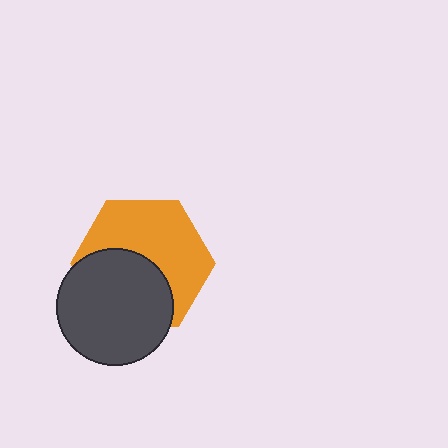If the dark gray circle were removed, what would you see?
You would see the complete orange hexagon.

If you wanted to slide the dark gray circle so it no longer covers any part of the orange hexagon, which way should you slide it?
Slide it down — that is the most direct way to separate the two shapes.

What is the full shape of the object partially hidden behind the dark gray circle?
The partially hidden object is an orange hexagon.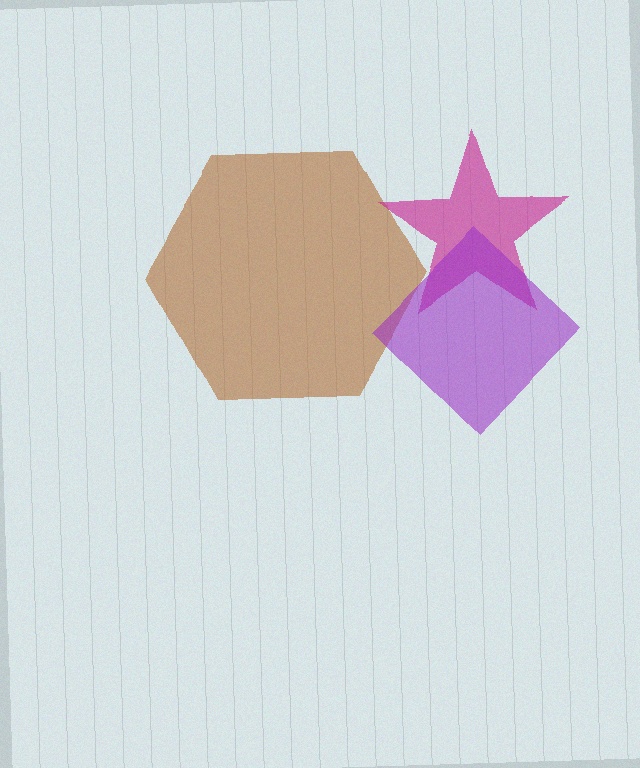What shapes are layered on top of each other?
The layered shapes are: a brown hexagon, a magenta star, a purple diamond.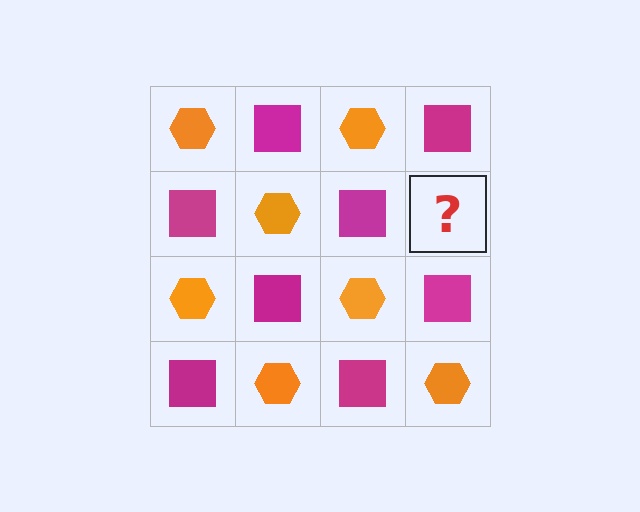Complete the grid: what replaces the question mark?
The question mark should be replaced with an orange hexagon.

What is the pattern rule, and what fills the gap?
The rule is that it alternates orange hexagon and magenta square in a checkerboard pattern. The gap should be filled with an orange hexagon.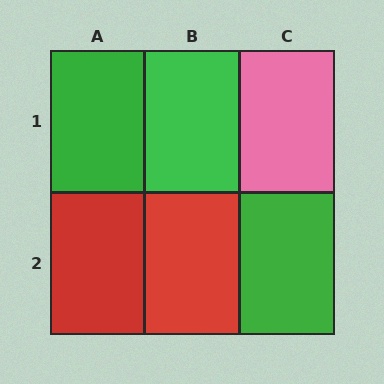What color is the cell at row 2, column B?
Red.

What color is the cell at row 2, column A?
Red.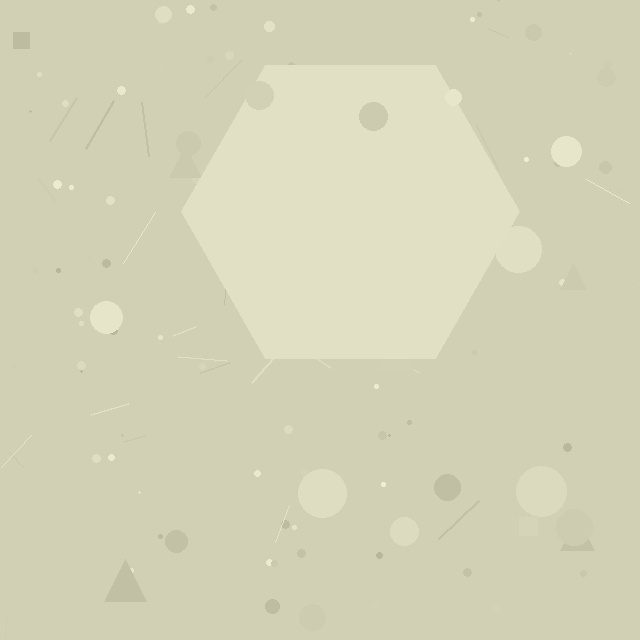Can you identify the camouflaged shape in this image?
The camouflaged shape is a hexagon.